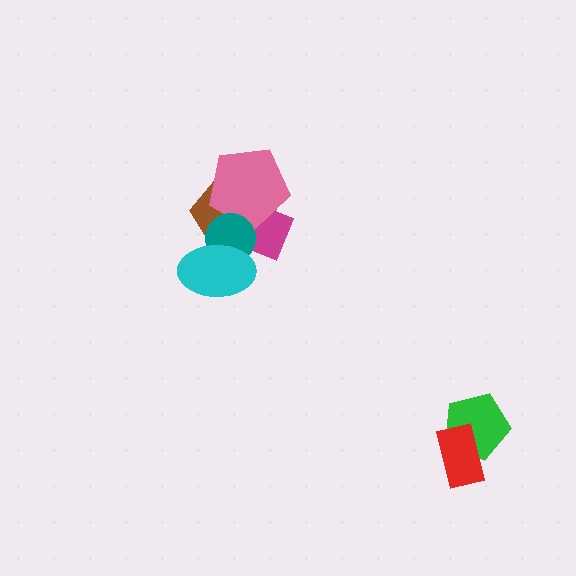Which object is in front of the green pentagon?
The red rectangle is in front of the green pentagon.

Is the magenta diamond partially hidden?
Yes, it is partially covered by another shape.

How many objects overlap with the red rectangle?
1 object overlaps with the red rectangle.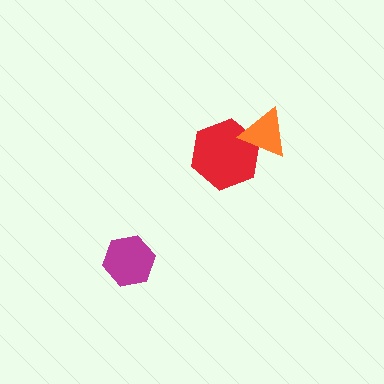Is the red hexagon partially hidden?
Yes, it is partially covered by another shape.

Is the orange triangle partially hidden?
No, no other shape covers it.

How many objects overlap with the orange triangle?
1 object overlaps with the orange triangle.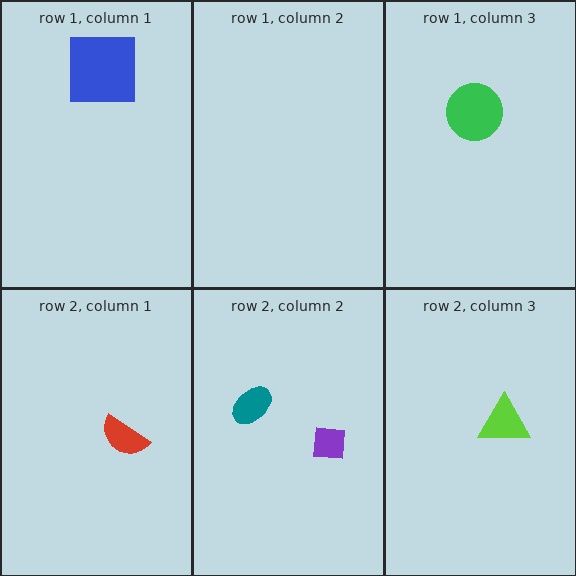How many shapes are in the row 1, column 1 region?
1.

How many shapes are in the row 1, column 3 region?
1.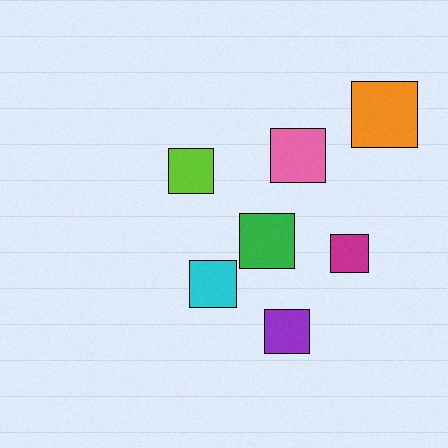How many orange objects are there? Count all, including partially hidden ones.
There is 1 orange object.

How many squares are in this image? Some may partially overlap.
There are 7 squares.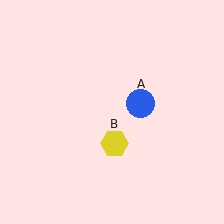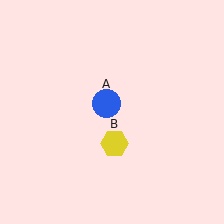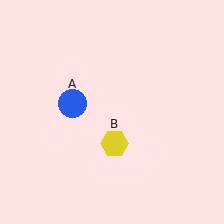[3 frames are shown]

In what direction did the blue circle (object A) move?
The blue circle (object A) moved left.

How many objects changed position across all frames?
1 object changed position: blue circle (object A).